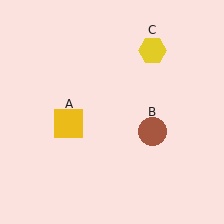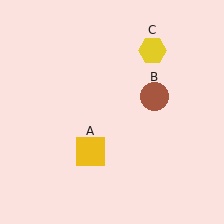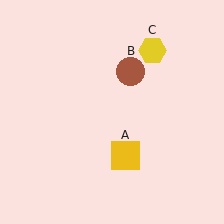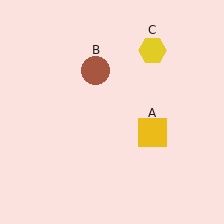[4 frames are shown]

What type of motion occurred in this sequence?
The yellow square (object A), brown circle (object B) rotated counterclockwise around the center of the scene.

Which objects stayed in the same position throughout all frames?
Yellow hexagon (object C) remained stationary.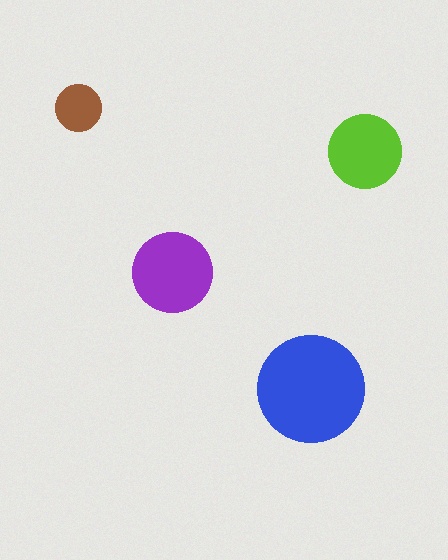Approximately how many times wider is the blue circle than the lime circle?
About 1.5 times wider.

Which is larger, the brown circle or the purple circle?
The purple one.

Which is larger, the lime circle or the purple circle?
The purple one.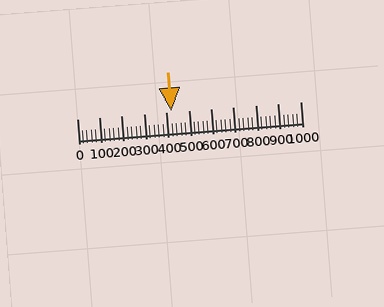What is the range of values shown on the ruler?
The ruler shows values from 0 to 1000.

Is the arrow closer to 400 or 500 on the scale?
The arrow is closer to 400.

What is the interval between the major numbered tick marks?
The major tick marks are spaced 100 units apart.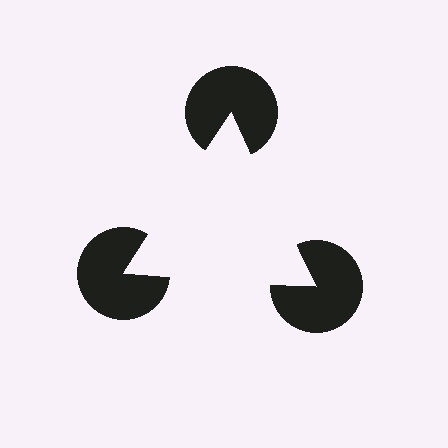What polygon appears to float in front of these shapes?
An illusory triangle — its edges are inferred from the aligned wedge cuts in the pac-man discs, not physically drawn.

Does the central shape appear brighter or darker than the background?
It typically appears slightly brighter than the background, even though no actual brightness change is drawn.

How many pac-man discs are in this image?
There are 3 — one at each vertex of the illusory triangle.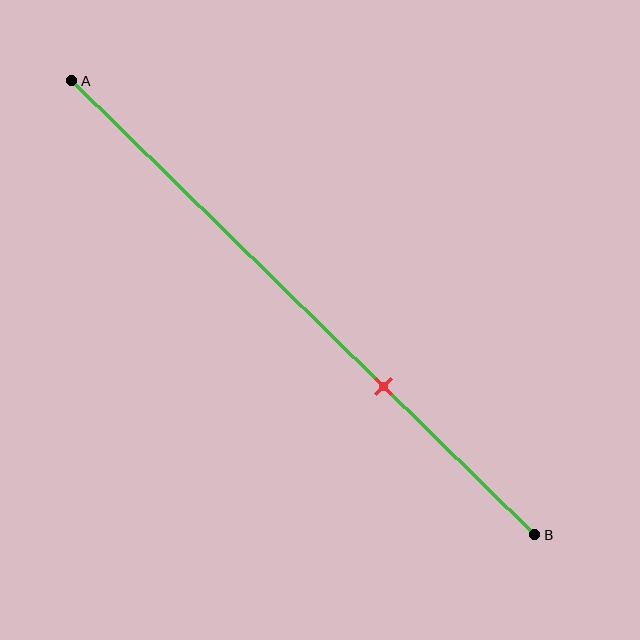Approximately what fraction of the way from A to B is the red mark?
The red mark is approximately 65% of the way from A to B.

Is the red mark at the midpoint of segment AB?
No, the mark is at about 65% from A, not at the 50% midpoint.